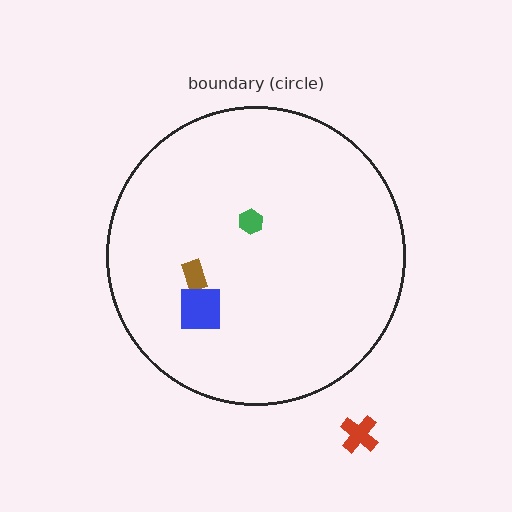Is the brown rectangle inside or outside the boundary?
Inside.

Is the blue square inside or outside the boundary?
Inside.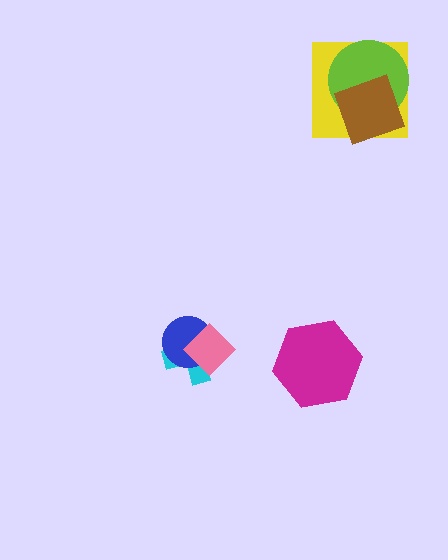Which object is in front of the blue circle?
The pink diamond is in front of the blue circle.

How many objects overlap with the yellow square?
2 objects overlap with the yellow square.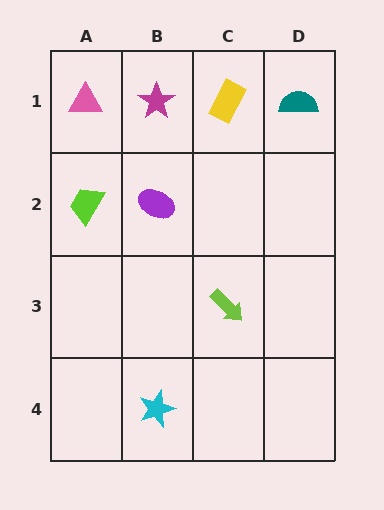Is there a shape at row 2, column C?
No, that cell is empty.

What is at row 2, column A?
A lime trapezoid.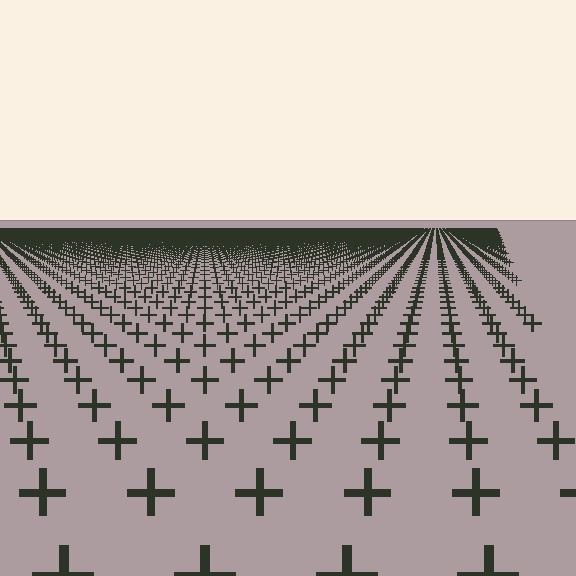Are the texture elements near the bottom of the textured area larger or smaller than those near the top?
Larger. Near the bottom, elements are closer to the viewer and appear at a bigger on-screen size.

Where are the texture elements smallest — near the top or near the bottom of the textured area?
Near the top.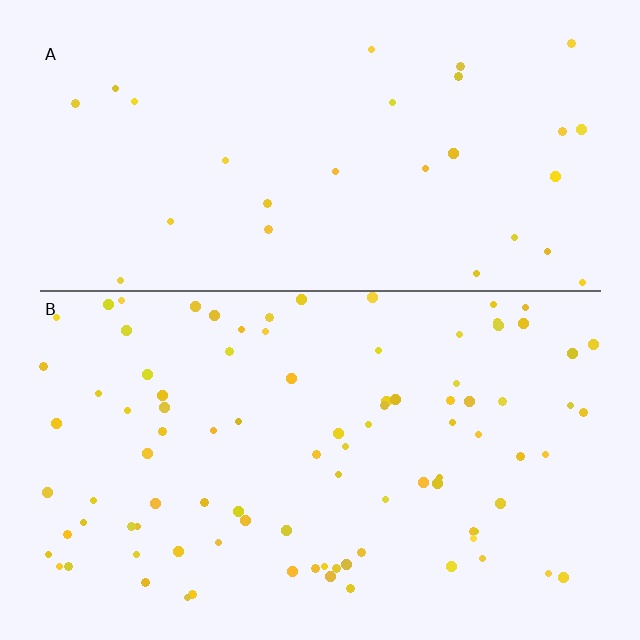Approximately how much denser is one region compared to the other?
Approximately 3.2× — region B over region A.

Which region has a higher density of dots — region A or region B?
B (the bottom).